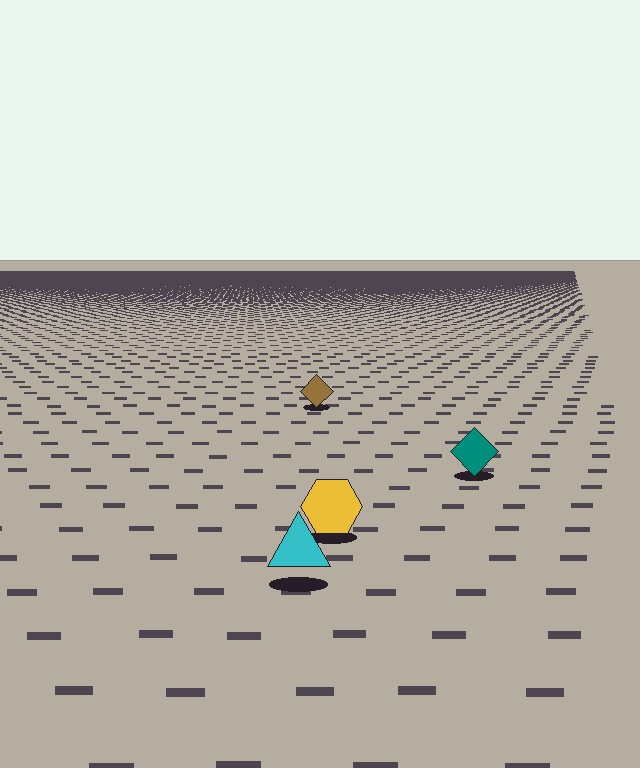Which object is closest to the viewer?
The cyan triangle is closest. The texture marks near it are larger and more spread out.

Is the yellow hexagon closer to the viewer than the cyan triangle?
No. The cyan triangle is closer — you can tell from the texture gradient: the ground texture is coarser near it.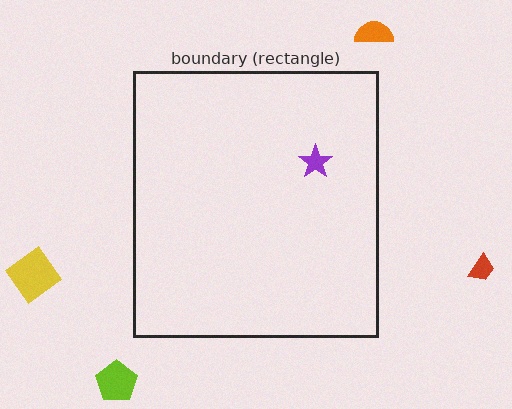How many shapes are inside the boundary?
1 inside, 4 outside.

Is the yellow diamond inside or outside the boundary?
Outside.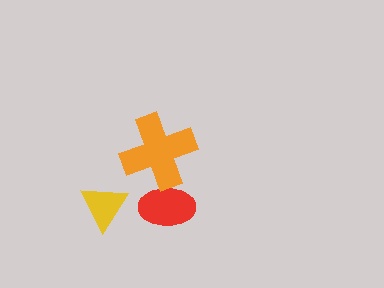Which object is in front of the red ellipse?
The orange cross is in front of the red ellipse.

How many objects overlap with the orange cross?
1 object overlaps with the orange cross.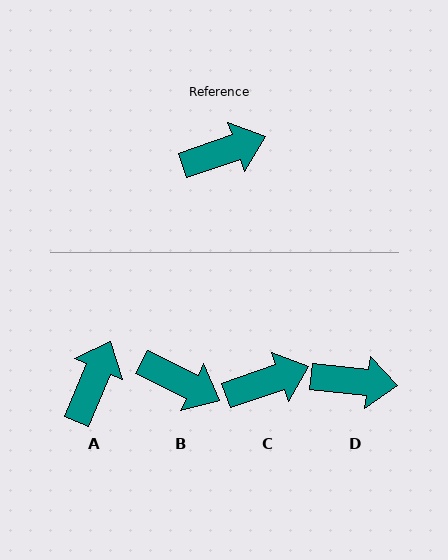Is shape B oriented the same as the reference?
No, it is off by about 45 degrees.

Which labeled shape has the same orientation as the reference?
C.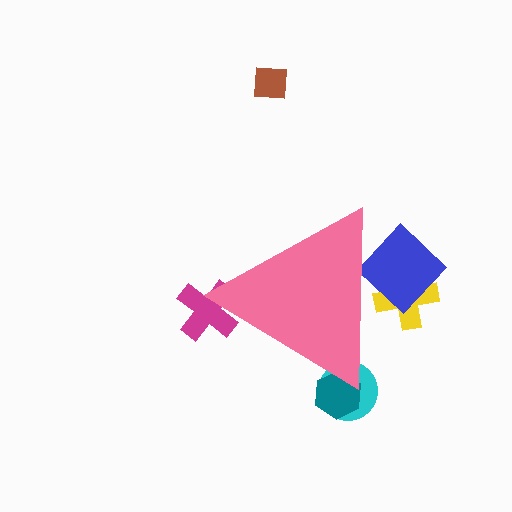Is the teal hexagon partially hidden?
Yes, the teal hexagon is partially hidden behind the pink triangle.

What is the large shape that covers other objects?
A pink triangle.